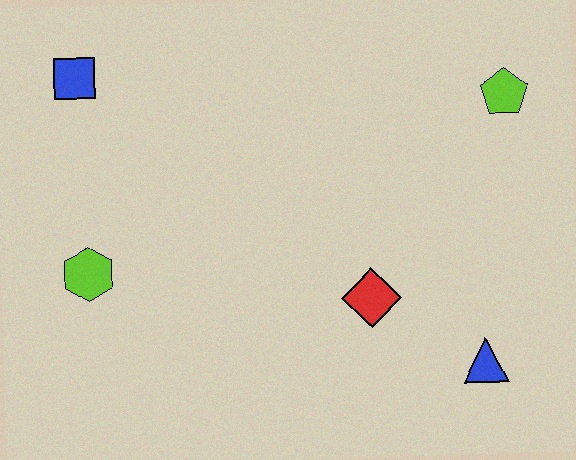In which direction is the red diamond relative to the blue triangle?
The red diamond is to the left of the blue triangle.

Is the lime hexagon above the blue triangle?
Yes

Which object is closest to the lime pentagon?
The red diamond is closest to the lime pentagon.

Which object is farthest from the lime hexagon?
The lime pentagon is farthest from the lime hexagon.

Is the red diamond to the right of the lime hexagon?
Yes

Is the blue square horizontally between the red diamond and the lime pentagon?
No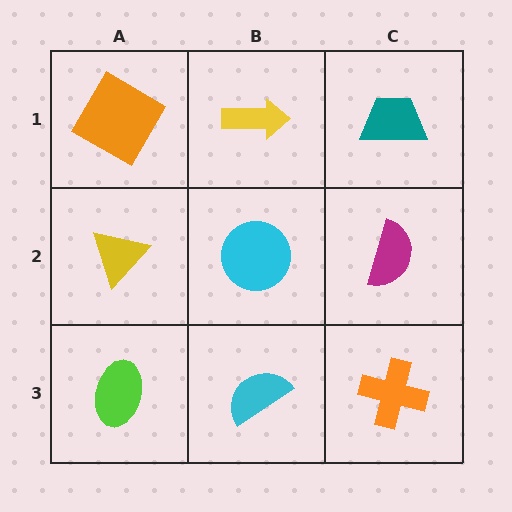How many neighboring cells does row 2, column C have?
3.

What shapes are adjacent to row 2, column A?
An orange square (row 1, column A), a lime ellipse (row 3, column A), a cyan circle (row 2, column B).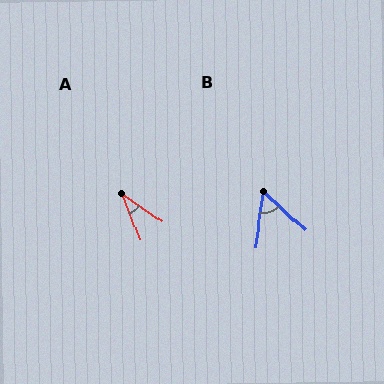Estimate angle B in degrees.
Approximately 55 degrees.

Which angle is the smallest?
A, at approximately 34 degrees.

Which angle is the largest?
B, at approximately 55 degrees.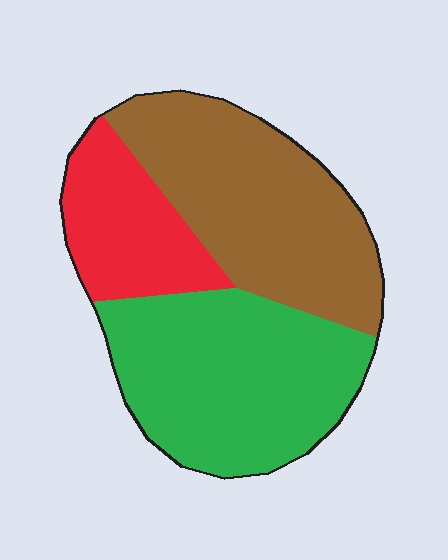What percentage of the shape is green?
Green covers about 40% of the shape.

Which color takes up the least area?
Red, at roughly 20%.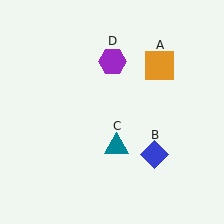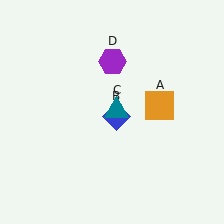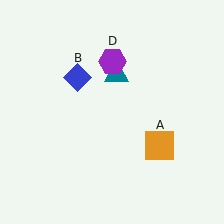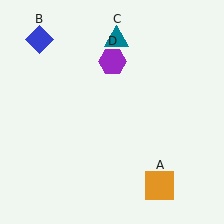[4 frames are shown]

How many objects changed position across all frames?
3 objects changed position: orange square (object A), blue diamond (object B), teal triangle (object C).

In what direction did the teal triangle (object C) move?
The teal triangle (object C) moved up.